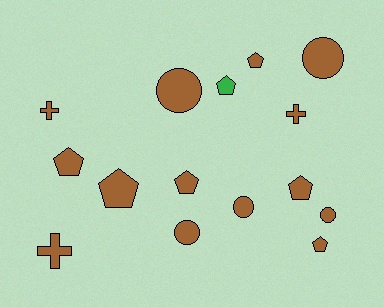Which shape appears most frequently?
Pentagon, with 7 objects.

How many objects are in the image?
There are 15 objects.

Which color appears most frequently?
Brown, with 14 objects.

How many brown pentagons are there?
There are 6 brown pentagons.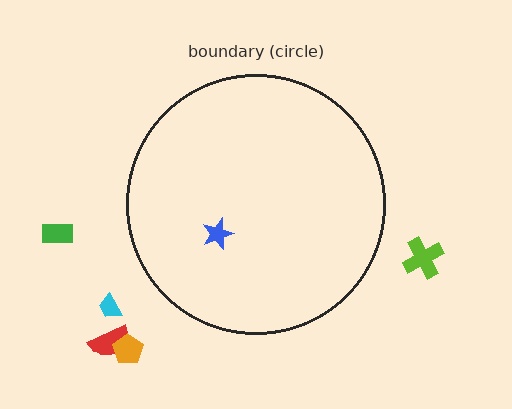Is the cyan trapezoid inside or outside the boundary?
Outside.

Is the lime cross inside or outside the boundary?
Outside.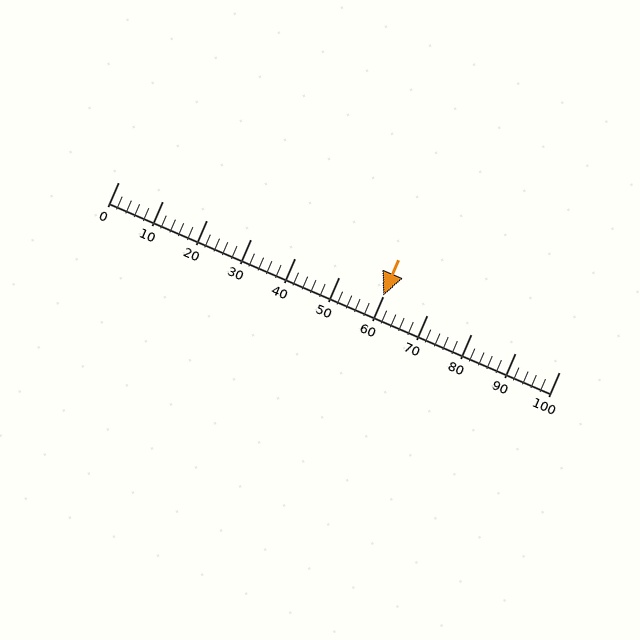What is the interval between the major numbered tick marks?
The major tick marks are spaced 10 units apart.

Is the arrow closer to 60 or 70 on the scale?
The arrow is closer to 60.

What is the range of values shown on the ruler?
The ruler shows values from 0 to 100.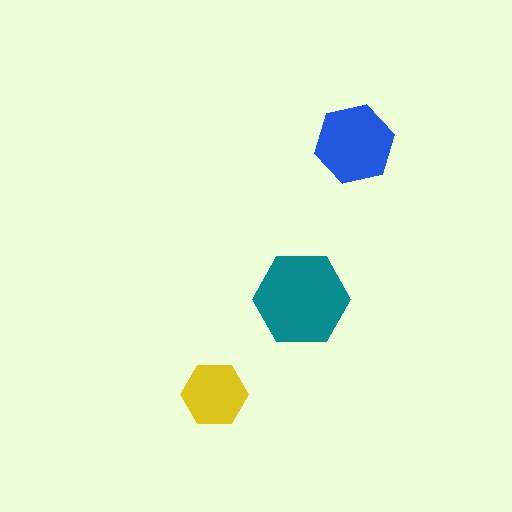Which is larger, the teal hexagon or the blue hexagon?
The teal one.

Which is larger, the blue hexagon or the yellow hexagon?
The blue one.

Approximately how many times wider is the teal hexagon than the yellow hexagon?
About 1.5 times wider.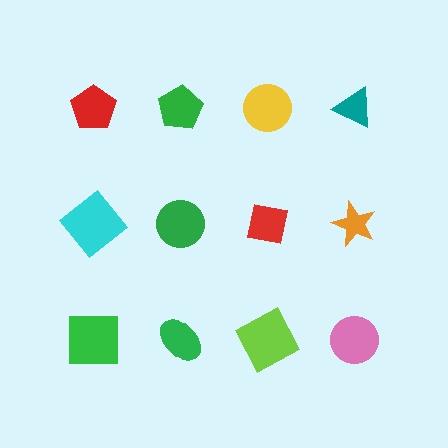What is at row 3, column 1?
A green square.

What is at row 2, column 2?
A green circle.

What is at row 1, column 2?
A green pentagon.